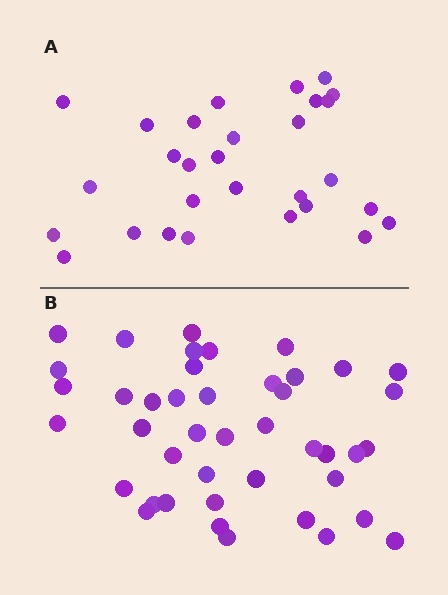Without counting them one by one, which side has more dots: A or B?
Region B (the bottom region) has more dots.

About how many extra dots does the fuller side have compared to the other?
Region B has approximately 15 more dots than region A.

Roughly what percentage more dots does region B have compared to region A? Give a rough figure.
About 50% more.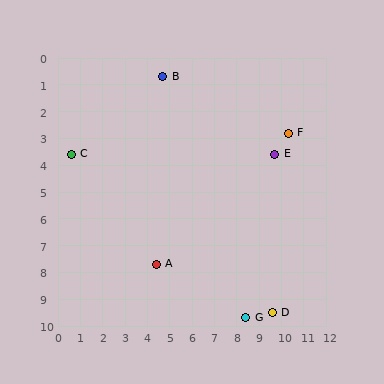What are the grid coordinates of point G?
Point G is at approximately (8.4, 9.7).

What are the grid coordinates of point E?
Point E is at approximately (9.7, 3.6).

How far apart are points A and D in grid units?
Points A and D are about 5.5 grid units apart.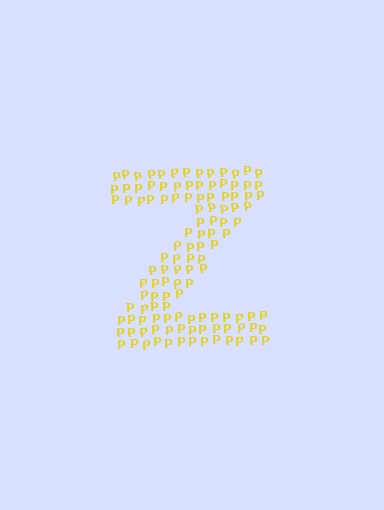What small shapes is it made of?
It is made of small letter P's.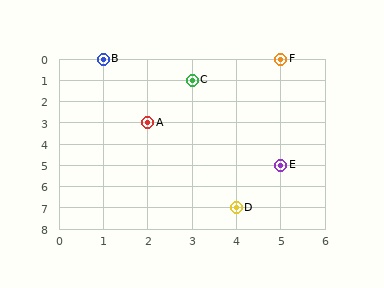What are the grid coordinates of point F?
Point F is at grid coordinates (5, 0).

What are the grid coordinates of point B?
Point B is at grid coordinates (1, 0).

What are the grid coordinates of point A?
Point A is at grid coordinates (2, 3).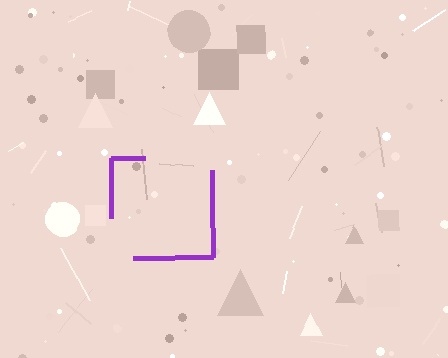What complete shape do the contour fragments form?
The contour fragments form a square.